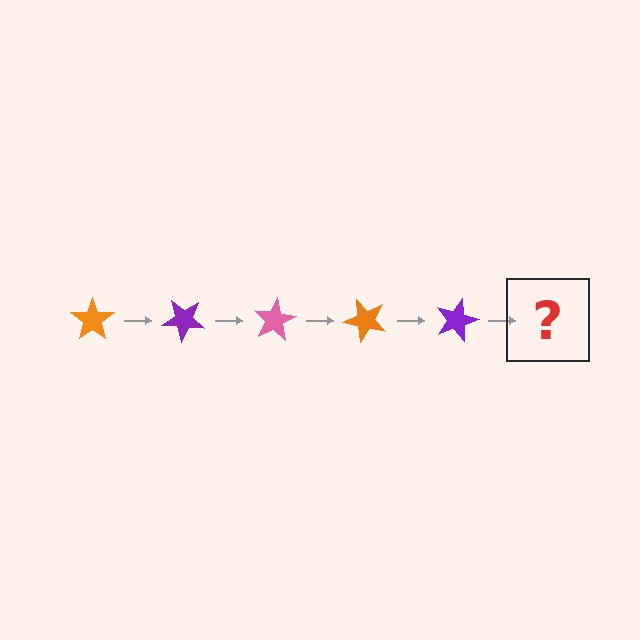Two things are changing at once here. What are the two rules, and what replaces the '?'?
The two rules are that it rotates 40 degrees each step and the color cycles through orange, purple, and pink. The '?' should be a pink star, rotated 200 degrees from the start.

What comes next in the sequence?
The next element should be a pink star, rotated 200 degrees from the start.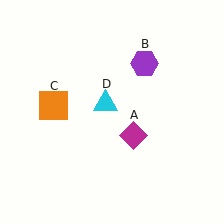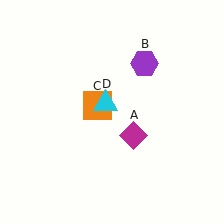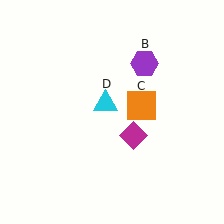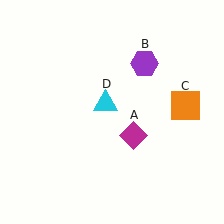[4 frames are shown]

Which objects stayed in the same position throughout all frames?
Magenta diamond (object A) and purple hexagon (object B) and cyan triangle (object D) remained stationary.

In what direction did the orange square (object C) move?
The orange square (object C) moved right.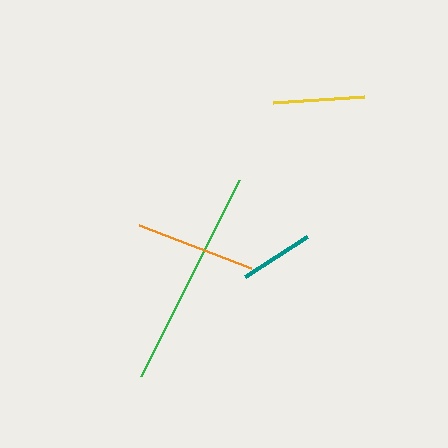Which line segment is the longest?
The green line is the longest at approximately 219 pixels.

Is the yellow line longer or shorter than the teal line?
The yellow line is longer than the teal line.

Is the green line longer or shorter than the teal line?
The green line is longer than the teal line.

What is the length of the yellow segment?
The yellow segment is approximately 91 pixels long.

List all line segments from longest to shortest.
From longest to shortest: green, orange, yellow, teal.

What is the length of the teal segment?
The teal segment is approximately 73 pixels long.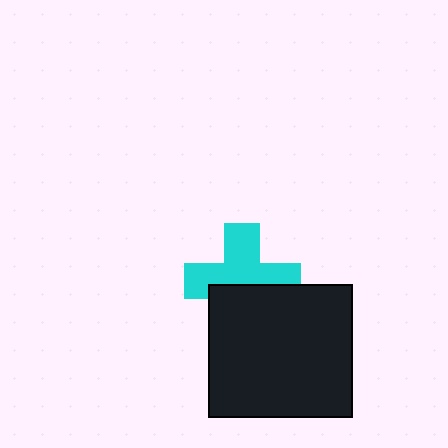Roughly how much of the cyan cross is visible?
About half of it is visible (roughly 59%).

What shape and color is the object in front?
The object in front is a black rectangle.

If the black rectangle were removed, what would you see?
You would see the complete cyan cross.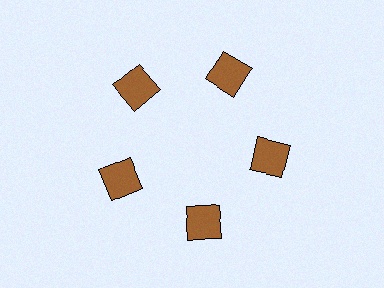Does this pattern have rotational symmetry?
Yes, this pattern has 5-fold rotational symmetry. It looks the same after rotating 72 degrees around the center.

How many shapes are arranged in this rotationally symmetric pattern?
There are 5 shapes, arranged in 5 groups of 1.